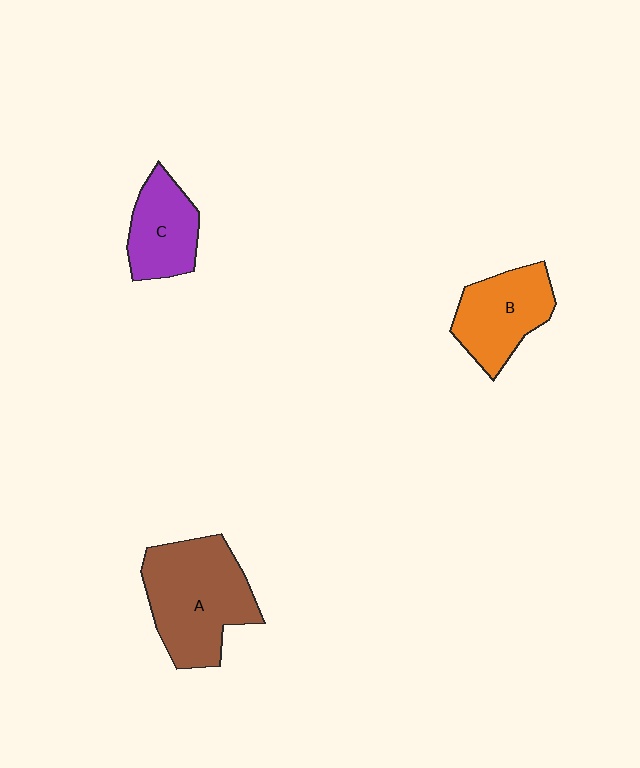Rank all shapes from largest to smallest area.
From largest to smallest: A (brown), B (orange), C (purple).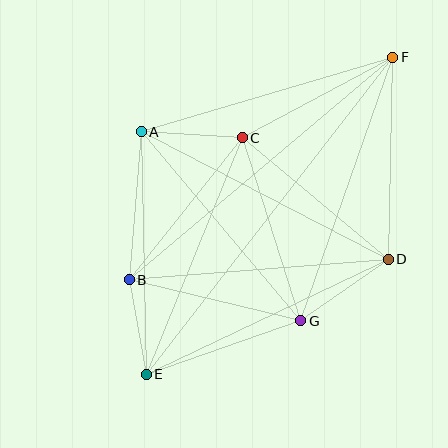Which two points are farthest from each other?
Points E and F are farthest from each other.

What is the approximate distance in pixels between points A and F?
The distance between A and F is approximately 263 pixels.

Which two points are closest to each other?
Points B and E are closest to each other.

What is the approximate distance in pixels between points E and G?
The distance between E and G is approximately 163 pixels.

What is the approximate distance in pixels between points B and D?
The distance between B and D is approximately 260 pixels.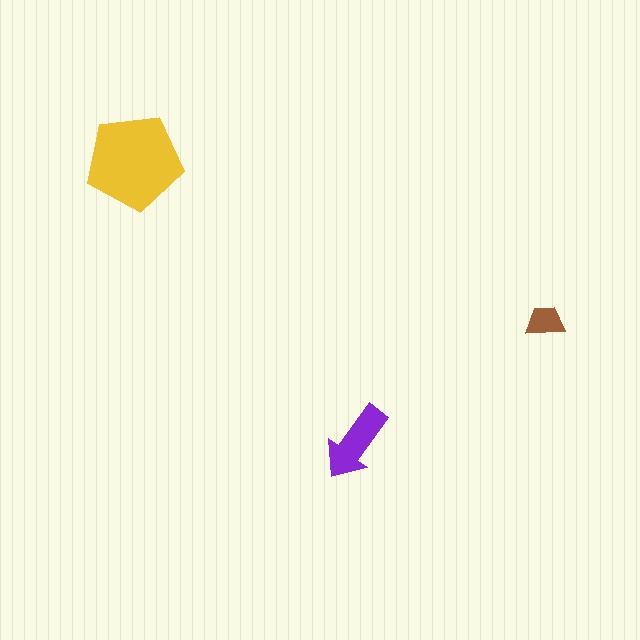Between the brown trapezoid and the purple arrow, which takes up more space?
The purple arrow.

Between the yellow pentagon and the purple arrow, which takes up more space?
The yellow pentagon.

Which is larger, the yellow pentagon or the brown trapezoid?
The yellow pentagon.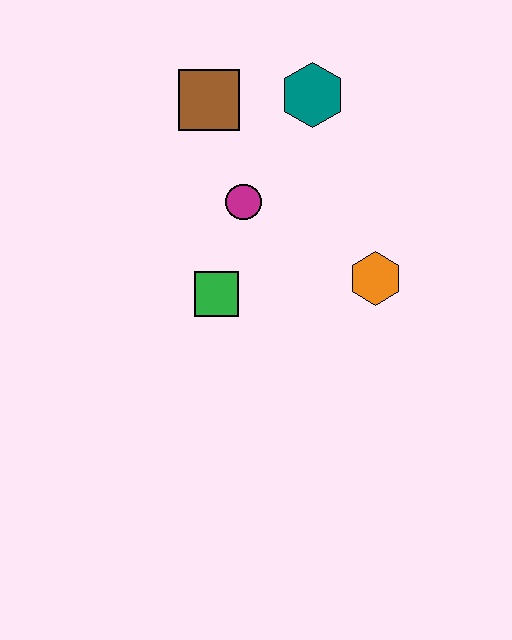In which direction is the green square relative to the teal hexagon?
The green square is below the teal hexagon.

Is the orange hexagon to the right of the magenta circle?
Yes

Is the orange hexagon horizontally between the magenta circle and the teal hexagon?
No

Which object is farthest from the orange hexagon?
The brown square is farthest from the orange hexagon.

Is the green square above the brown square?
No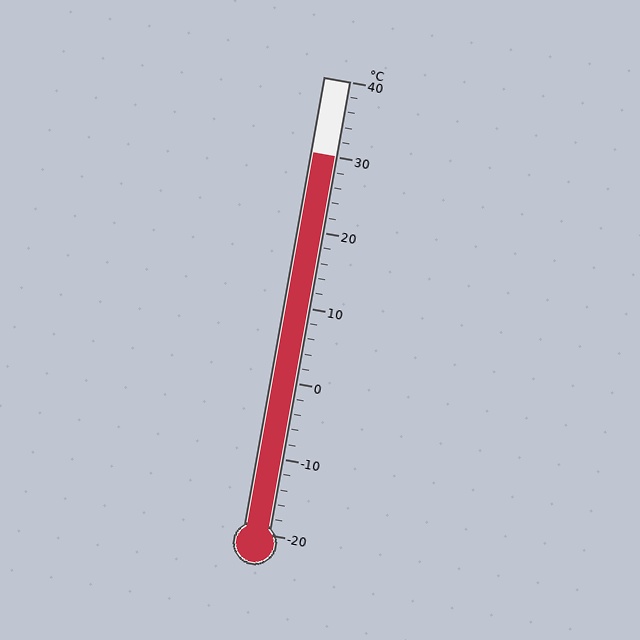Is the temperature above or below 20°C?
The temperature is above 20°C.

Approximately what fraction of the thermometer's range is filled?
The thermometer is filled to approximately 85% of its range.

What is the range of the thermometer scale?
The thermometer scale ranges from -20°C to 40°C.